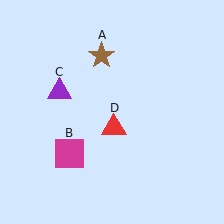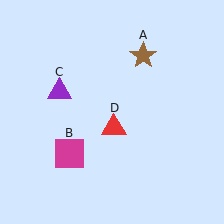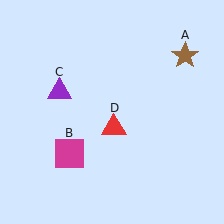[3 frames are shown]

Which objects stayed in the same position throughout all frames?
Magenta square (object B) and purple triangle (object C) and red triangle (object D) remained stationary.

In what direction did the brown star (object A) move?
The brown star (object A) moved right.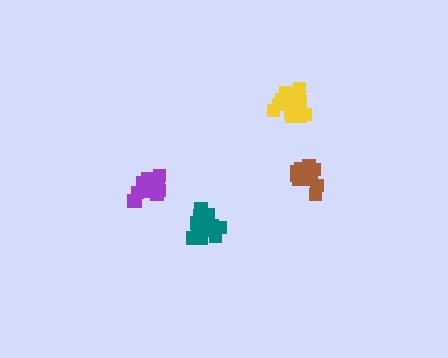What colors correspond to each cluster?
The clusters are colored: yellow, brown, purple, teal.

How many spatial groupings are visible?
There are 4 spatial groupings.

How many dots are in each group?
Group 1: 18 dots, Group 2: 16 dots, Group 3: 15 dots, Group 4: 15 dots (64 total).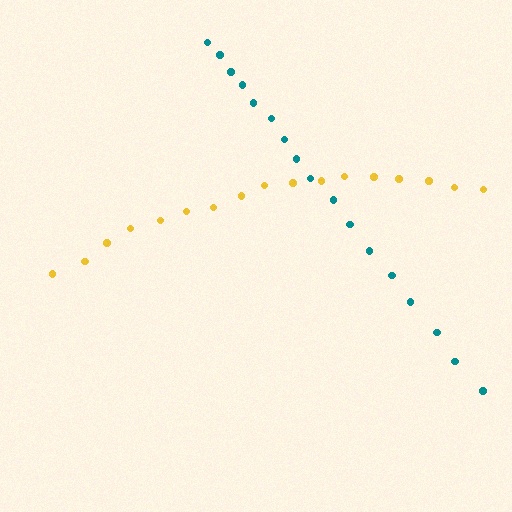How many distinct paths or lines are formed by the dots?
There are 2 distinct paths.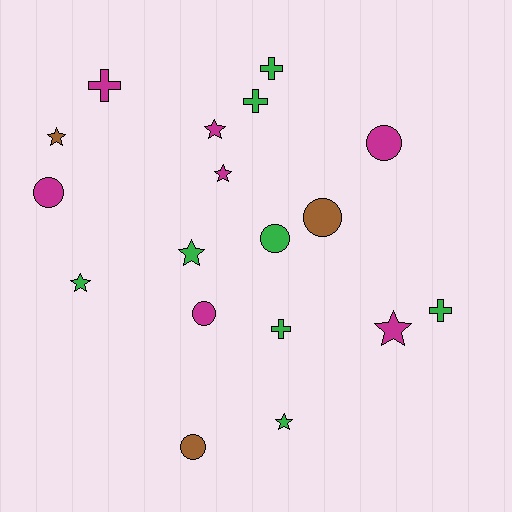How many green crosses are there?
There are 4 green crosses.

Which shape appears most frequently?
Star, with 7 objects.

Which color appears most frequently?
Green, with 8 objects.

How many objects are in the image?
There are 18 objects.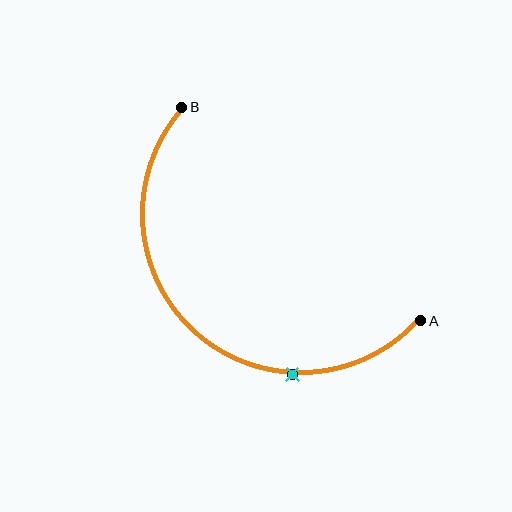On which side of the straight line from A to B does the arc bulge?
The arc bulges below and to the left of the straight line connecting A and B.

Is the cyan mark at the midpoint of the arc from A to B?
No. The cyan mark lies on the arc but is closer to endpoint A. The arc midpoint would be at the point on the curve equidistant along the arc from both A and B.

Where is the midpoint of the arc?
The arc midpoint is the point on the curve farthest from the straight line joining A and B. It sits below and to the left of that line.